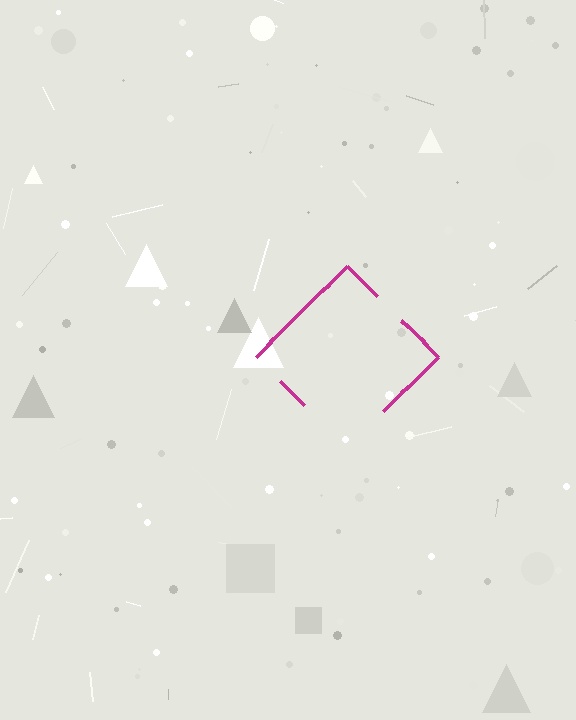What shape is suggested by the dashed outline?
The dashed outline suggests a diamond.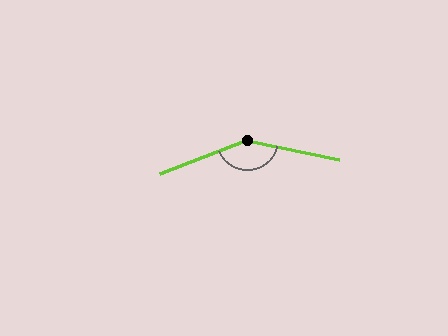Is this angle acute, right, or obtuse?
It is obtuse.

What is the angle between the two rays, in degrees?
Approximately 147 degrees.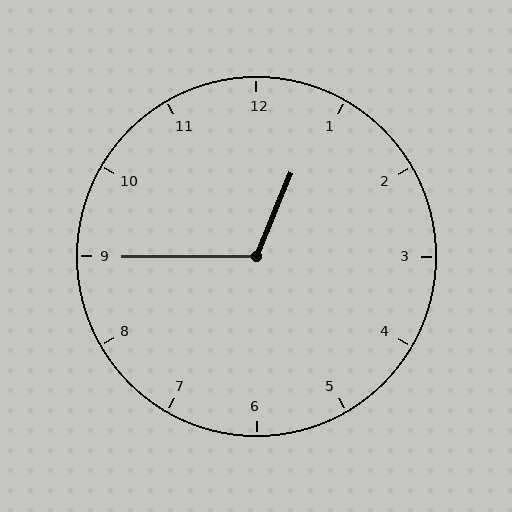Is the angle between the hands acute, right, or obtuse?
It is obtuse.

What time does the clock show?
12:45.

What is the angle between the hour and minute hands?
Approximately 112 degrees.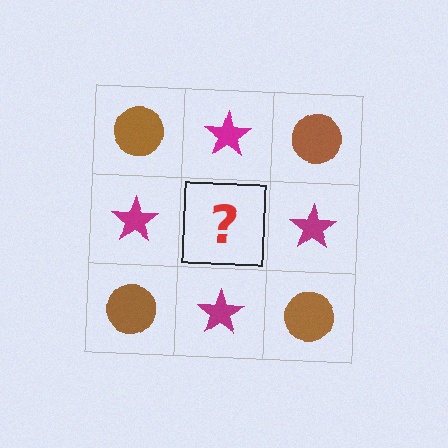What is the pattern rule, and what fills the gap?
The rule is that it alternates brown circle and magenta star in a checkerboard pattern. The gap should be filled with a brown circle.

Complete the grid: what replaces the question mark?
The question mark should be replaced with a brown circle.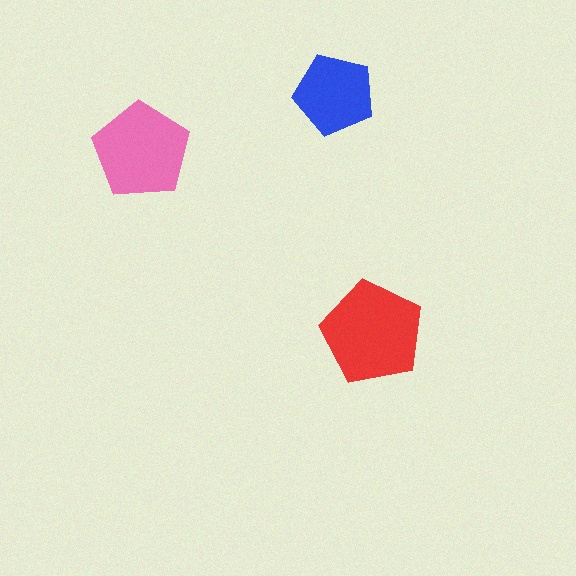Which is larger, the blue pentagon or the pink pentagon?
The pink one.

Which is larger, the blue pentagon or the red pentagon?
The red one.